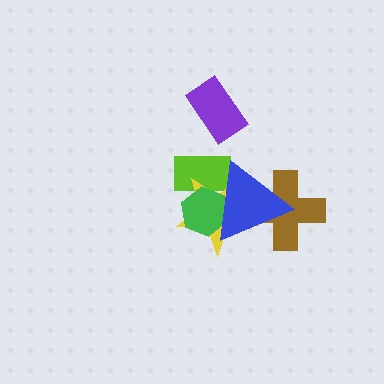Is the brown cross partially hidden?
Yes, it is partially covered by another shape.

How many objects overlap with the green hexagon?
3 objects overlap with the green hexagon.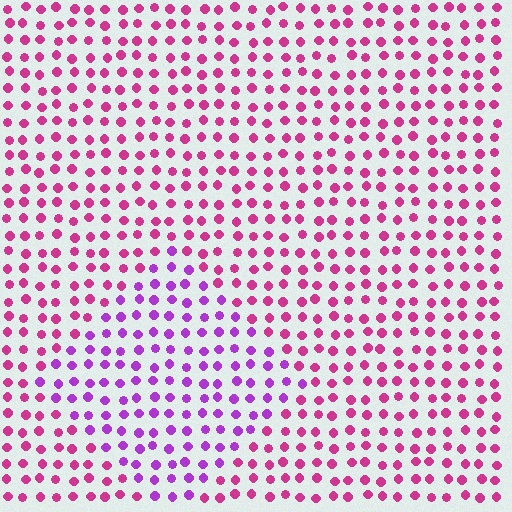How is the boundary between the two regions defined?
The boundary is defined purely by a slight shift in hue (about 38 degrees). Spacing, size, and orientation are identical on both sides.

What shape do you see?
I see a diamond.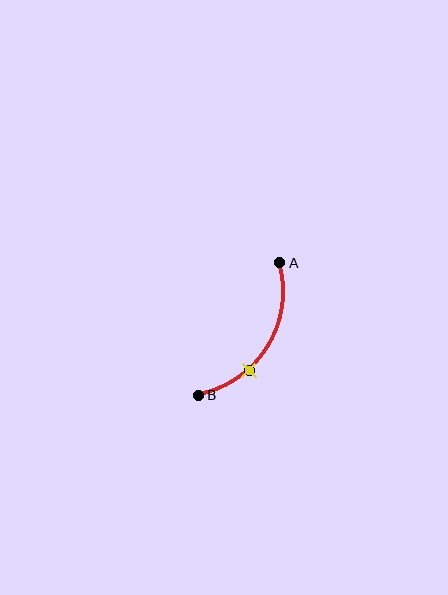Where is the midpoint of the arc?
The arc midpoint is the point on the curve farthest from the straight line joining A and B. It sits to the right of that line.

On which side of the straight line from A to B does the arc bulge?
The arc bulges to the right of the straight line connecting A and B.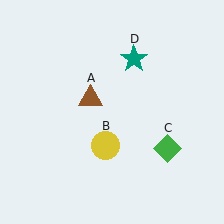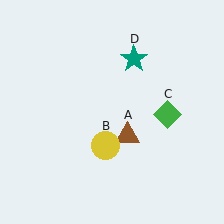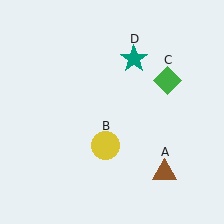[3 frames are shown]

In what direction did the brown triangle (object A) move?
The brown triangle (object A) moved down and to the right.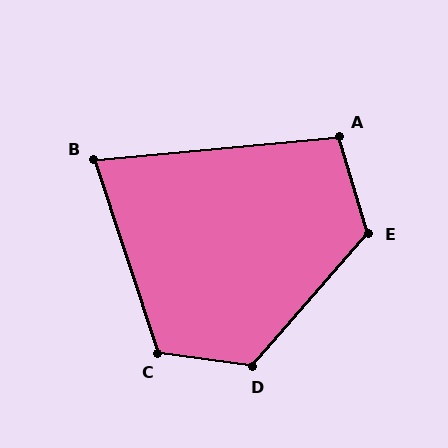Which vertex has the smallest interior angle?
B, at approximately 77 degrees.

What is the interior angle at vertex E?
Approximately 122 degrees (obtuse).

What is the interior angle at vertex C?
Approximately 116 degrees (obtuse).